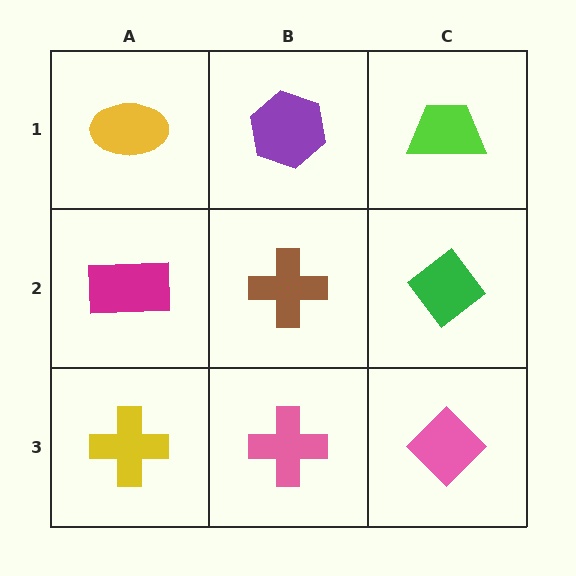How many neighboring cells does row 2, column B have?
4.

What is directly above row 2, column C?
A lime trapezoid.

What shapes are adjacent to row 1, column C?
A green diamond (row 2, column C), a purple hexagon (row 1, column B).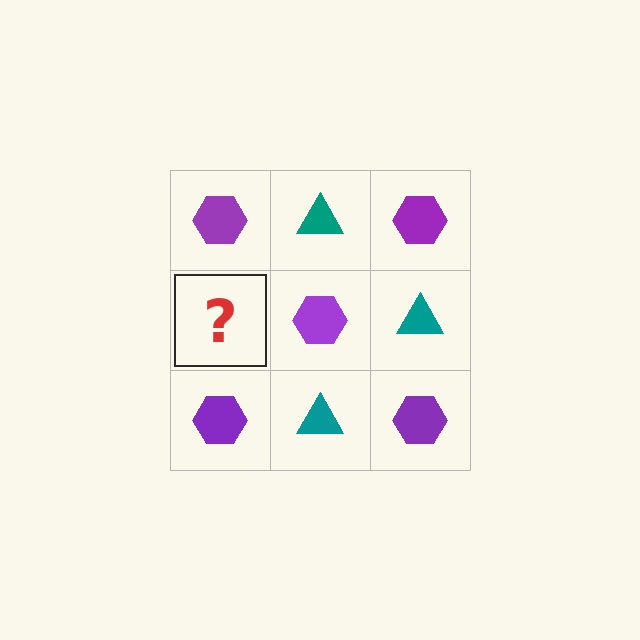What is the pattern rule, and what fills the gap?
The rule is that it alternates purple hexagon and teal triangle in a checkerboard pattern. The gap should be filled with a teal triangle.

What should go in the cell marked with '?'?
The missing cell should contain a teal triangle.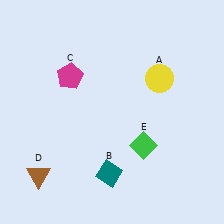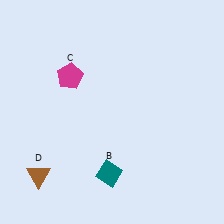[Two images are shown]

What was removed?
The yellow circle (A), the green diamond (E) were removed in Image 2.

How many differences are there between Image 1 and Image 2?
There are 2 differences between the two images.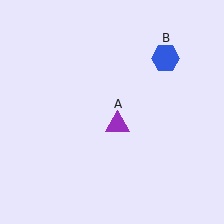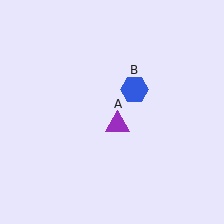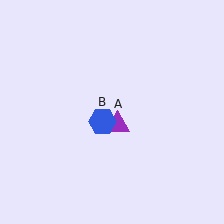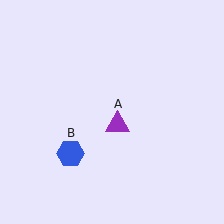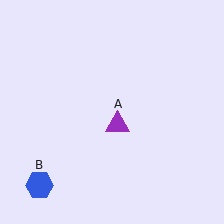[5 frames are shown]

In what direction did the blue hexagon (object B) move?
The blue hexagon (object B) moved down and to the left.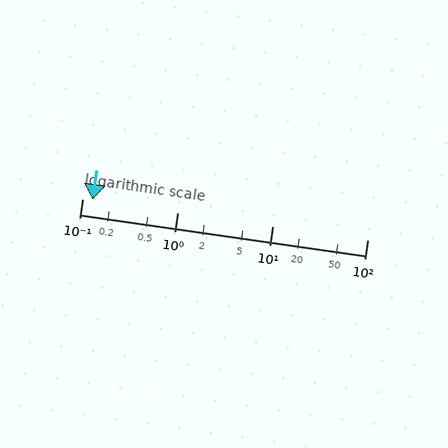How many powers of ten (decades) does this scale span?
The scale spans 3 decades, from 0.1 to 100.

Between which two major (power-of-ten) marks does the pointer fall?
The pointer is between 0.1 and 1.